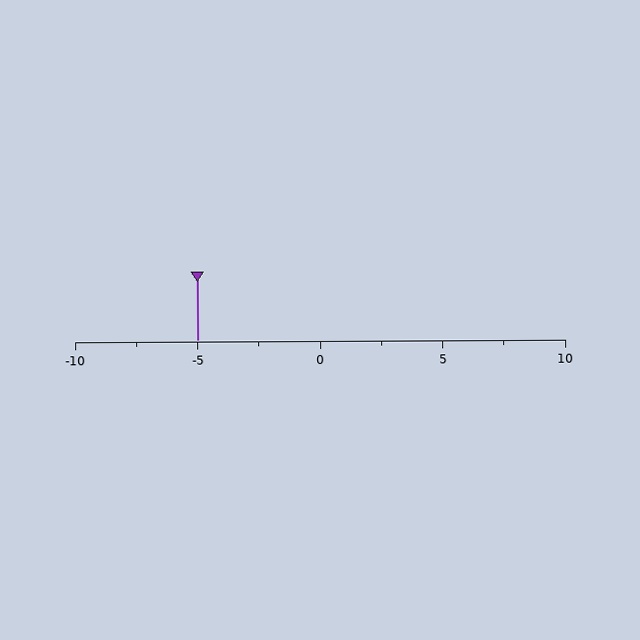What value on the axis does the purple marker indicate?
The marker indicates approximately -5.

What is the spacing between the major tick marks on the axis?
The major ticks are spaced 5 apart.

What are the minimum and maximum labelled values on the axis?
The axis runs from -10 to 10.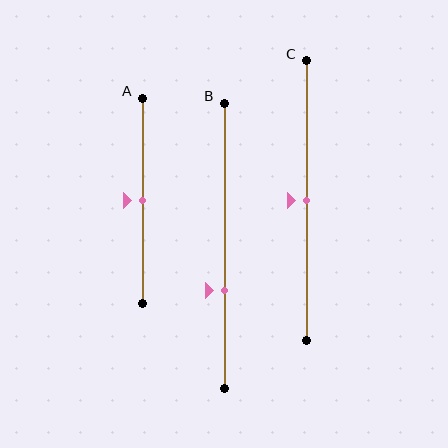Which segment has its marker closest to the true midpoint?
Segment A has its marker closest to the true midpoint.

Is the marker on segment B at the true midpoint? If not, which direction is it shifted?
No, the marker on segment B is shifted downward by about 16% of the segment length.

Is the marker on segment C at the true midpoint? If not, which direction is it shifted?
Yes, the marker on segment C is at the true midpoint.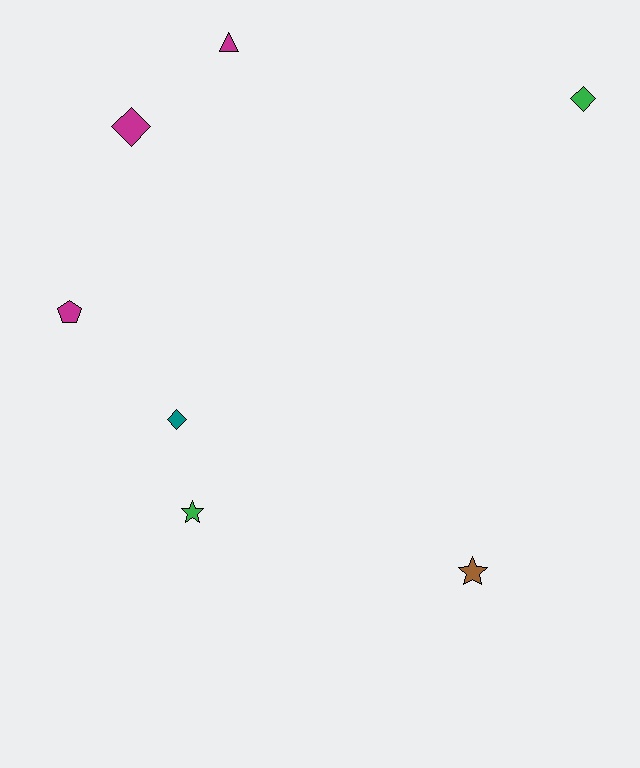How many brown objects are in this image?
There is 1 brown object.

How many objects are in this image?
There are 7 objects.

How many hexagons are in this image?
There are no hexagons.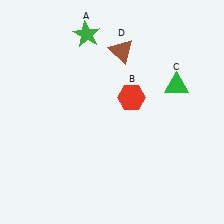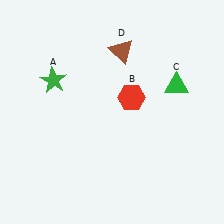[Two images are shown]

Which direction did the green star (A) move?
The green star (A) moved down.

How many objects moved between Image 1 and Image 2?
1 object moved between the two images.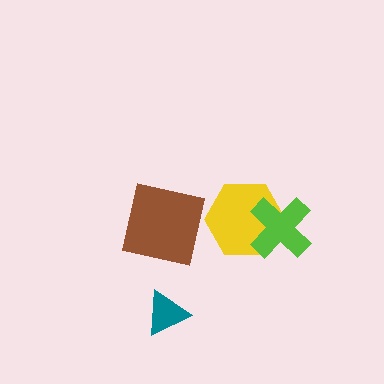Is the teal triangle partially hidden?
No, no other shape covers it.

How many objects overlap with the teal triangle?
0 objects overlap with the teal triangle.